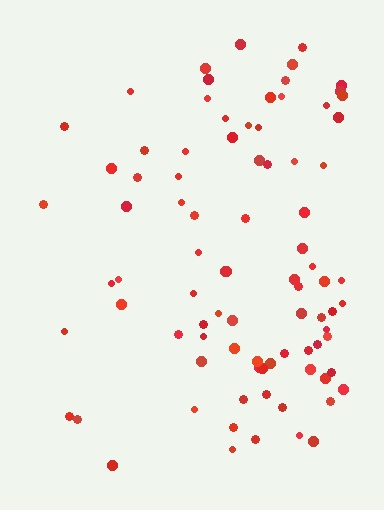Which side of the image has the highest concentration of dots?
The right.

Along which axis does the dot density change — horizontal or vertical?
Horizontal.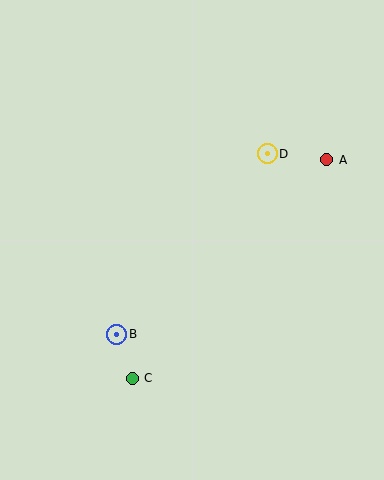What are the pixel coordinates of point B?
Point B is at (117, 334).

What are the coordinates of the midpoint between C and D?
The midpoint between C and D is at (200, 266).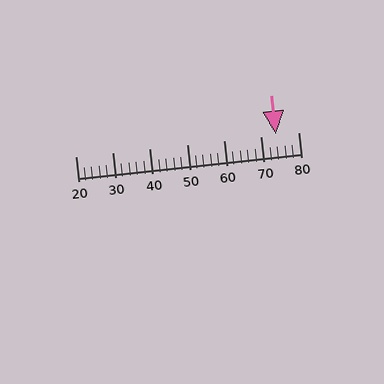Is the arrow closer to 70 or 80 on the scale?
The arrow is closer to 70.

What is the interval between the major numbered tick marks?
The major tick marks are spaced 10 units apart.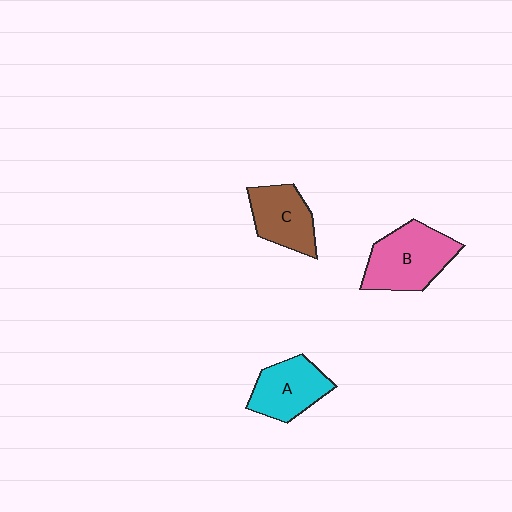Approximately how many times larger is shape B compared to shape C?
Approximately 1.4 times.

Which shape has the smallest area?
Shape C (brown).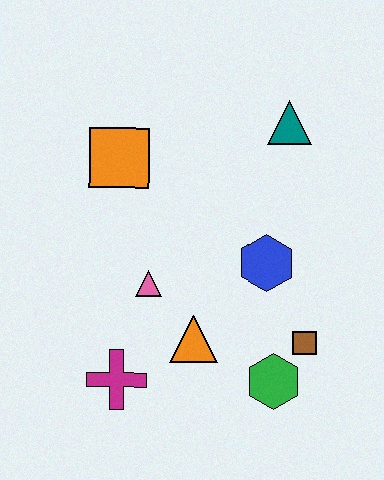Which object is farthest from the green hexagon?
The orange square is farthest from the green hexagon.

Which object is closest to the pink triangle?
The orange triangle is closest to the pink triangle.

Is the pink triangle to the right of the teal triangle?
No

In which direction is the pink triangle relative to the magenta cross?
The pink triangle is above the magenta cross.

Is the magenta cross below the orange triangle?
Yes